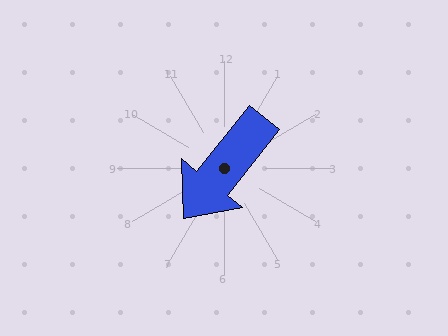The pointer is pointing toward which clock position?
Roughly 7 o'clock.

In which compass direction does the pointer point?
Southwest.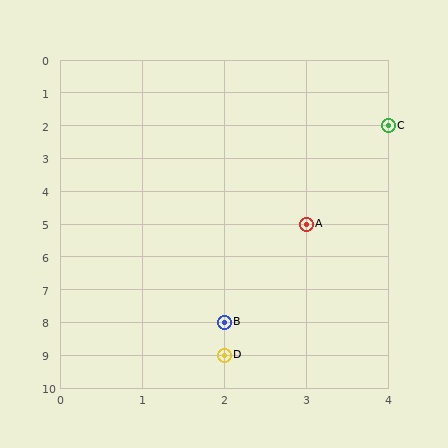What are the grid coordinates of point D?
Point D is at grid coordinates (2, 9).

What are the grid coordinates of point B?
Point B is at grid coordinates (2, 8).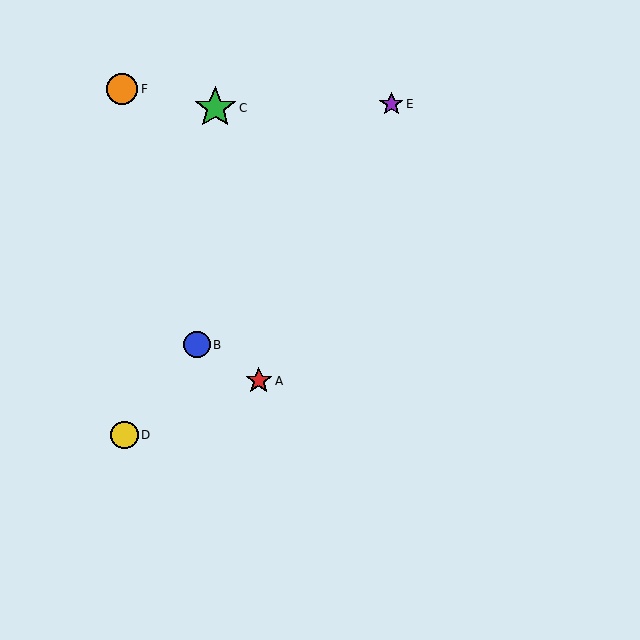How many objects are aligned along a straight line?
3 objects (B, D, E) are aligned along a straight line.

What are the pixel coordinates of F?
Object F is at (122, 89).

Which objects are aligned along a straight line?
Objects B, D, E are aligned along a straight line.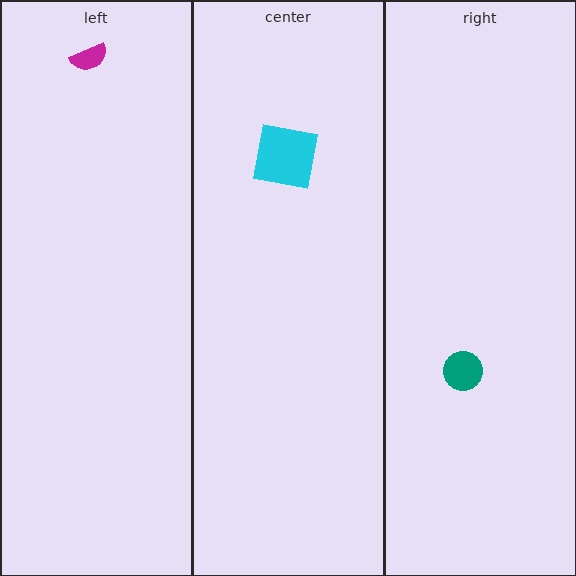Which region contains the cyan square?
The center region.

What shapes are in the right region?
The teal circle.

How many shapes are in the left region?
1.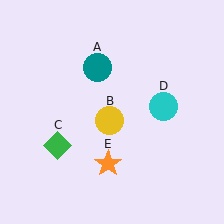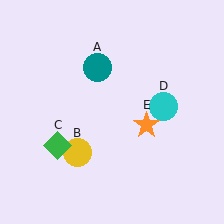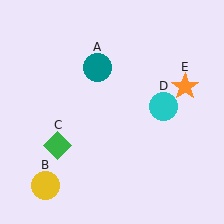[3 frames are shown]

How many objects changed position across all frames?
2 objects changed position: yellow circle (object B), orange star (object E).